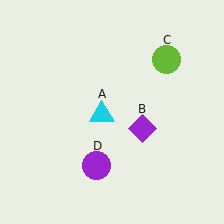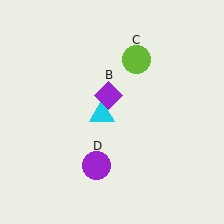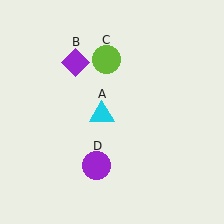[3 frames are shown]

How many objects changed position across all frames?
2 objects changed position: purple diamond (object B), lime circle (object C).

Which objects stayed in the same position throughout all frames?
Cyan triangle (object A) and purple circle (object D) remained stationary.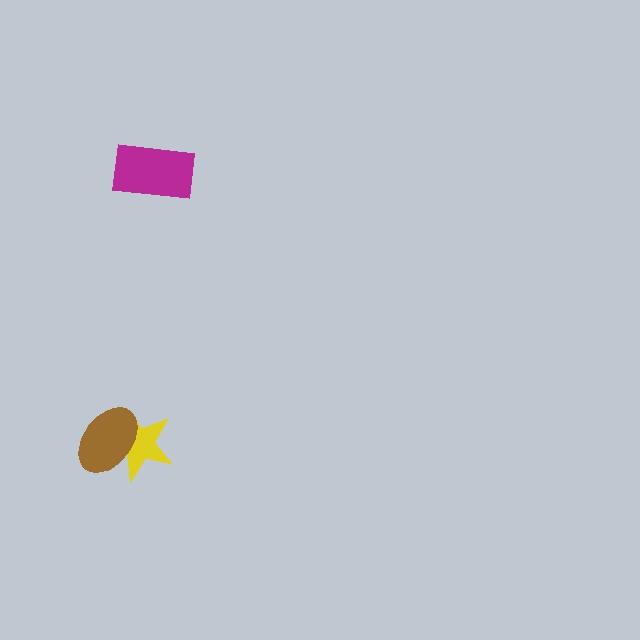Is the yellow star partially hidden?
Yes, it is partially covered by another shape.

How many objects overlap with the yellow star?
1 object overlaps with the yellow star.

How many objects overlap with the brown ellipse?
1 object overlaps with the brown ellipse.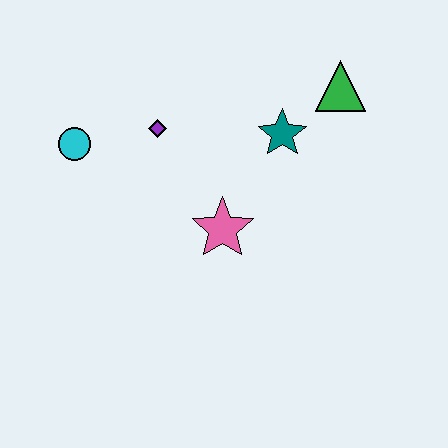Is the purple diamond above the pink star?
Yes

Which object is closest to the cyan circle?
The purple diamond is closest to the cyan circle.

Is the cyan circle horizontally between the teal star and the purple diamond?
No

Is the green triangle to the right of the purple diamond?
Yes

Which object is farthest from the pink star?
The green triangle is farthest from the pink star.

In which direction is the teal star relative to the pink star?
The teal star is above the pink star.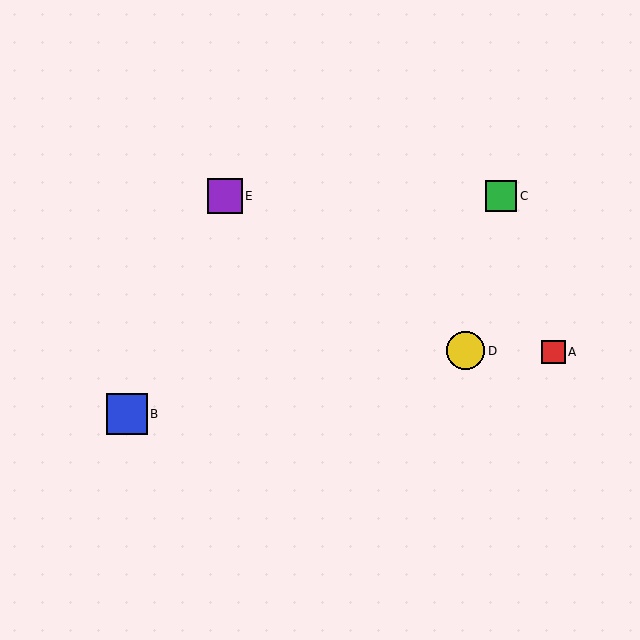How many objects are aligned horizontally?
2 objects (C, E) are aligned horizontally.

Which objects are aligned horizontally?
Objects C, E are aligned horizontally.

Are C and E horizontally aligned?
Yes, both are at y≈196.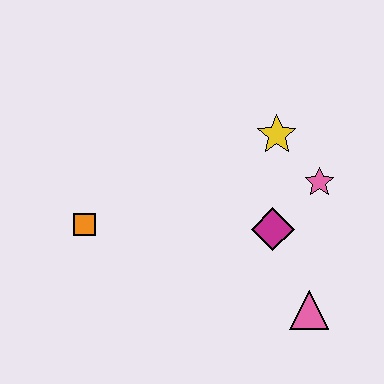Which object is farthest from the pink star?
The orange square is farthest from the pink star.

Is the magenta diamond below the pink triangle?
No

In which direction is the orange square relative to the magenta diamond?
The orange square is to the left of the magenta diamond.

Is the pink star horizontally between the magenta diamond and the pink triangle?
No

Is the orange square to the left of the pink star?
Yes